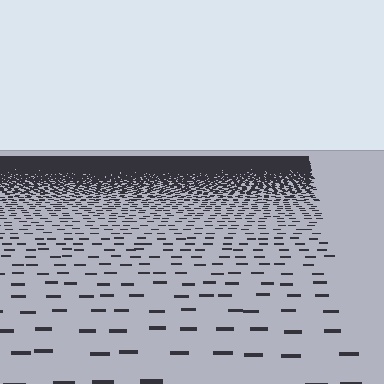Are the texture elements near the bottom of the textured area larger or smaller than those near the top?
Larger. Near the bottom, elements are closer to the viewer and appear at a bigger on-screen size.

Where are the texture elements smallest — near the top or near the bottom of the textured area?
Near the top.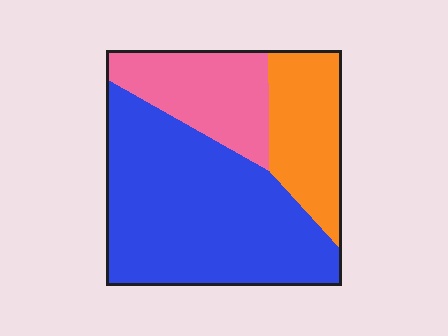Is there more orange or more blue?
Blue.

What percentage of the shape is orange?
Orange takes up about one fifth (1/5) of the shape.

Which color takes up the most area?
Blue, at roughly 55%.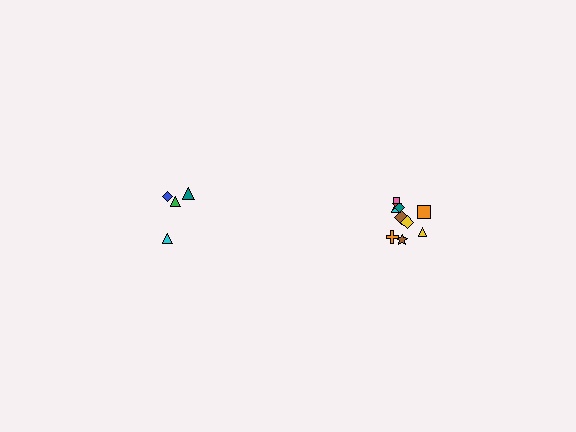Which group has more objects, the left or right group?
The right group.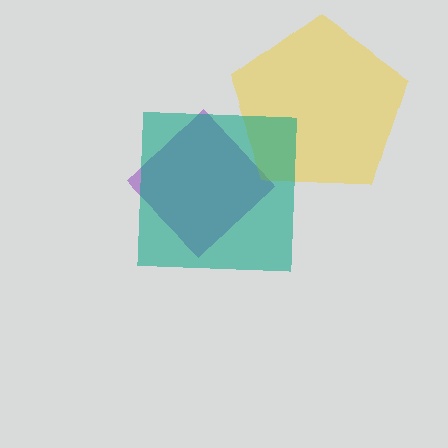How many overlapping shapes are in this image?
There are 3 overlapping shapes in the image.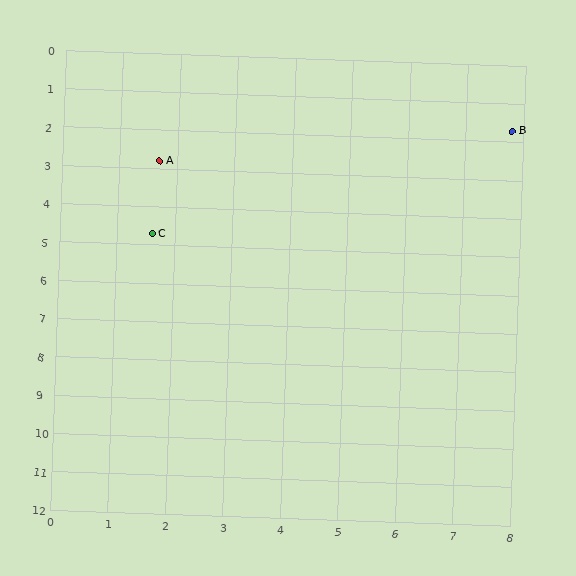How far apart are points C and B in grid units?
Points C and B are about 6.9 grid units apart.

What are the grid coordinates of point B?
Point B is at approximately (7.8, 1.7).